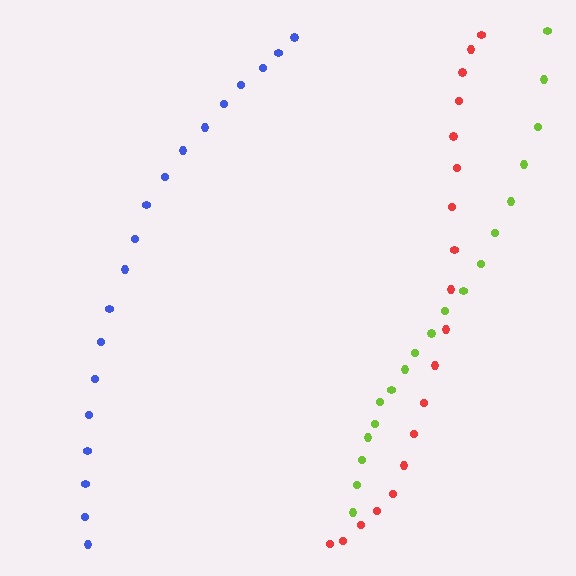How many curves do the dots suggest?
There are 3 distinct paths.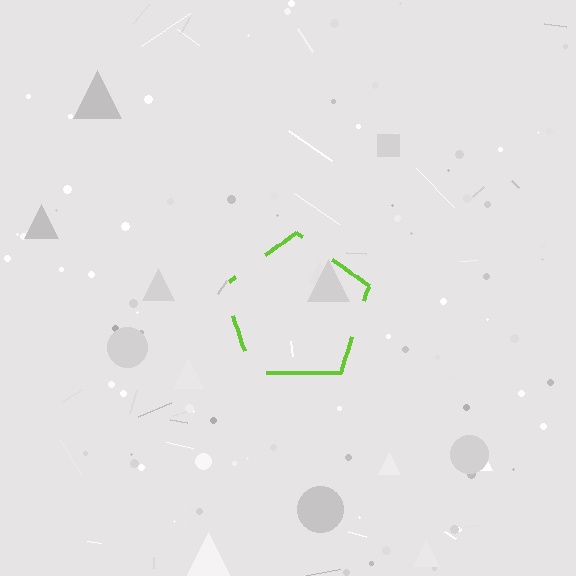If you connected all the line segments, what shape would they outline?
They would outline a pentagon.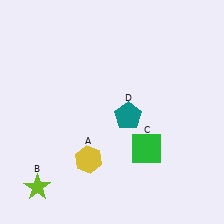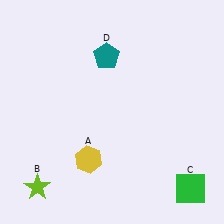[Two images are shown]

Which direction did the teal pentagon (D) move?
The teal pentagon (D) moved up.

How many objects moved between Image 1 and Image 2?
2 objects moved between the two images.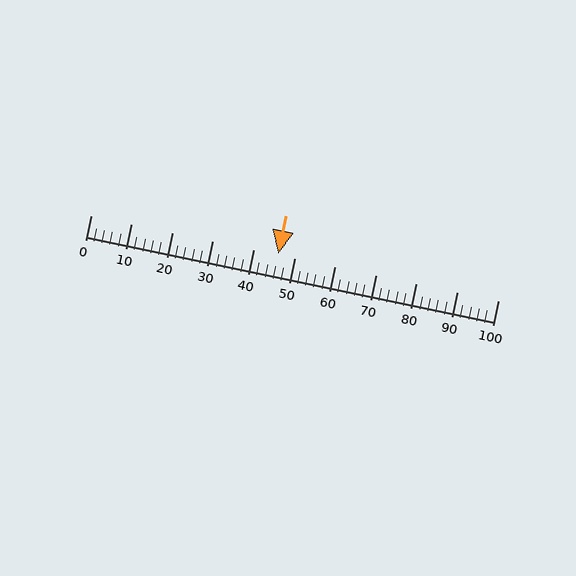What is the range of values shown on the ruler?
The ruler shows values from 0 to 100.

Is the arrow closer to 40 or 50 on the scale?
The arrow is closer to 50.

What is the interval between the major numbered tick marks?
The major tick marks are spaced 10 units apart.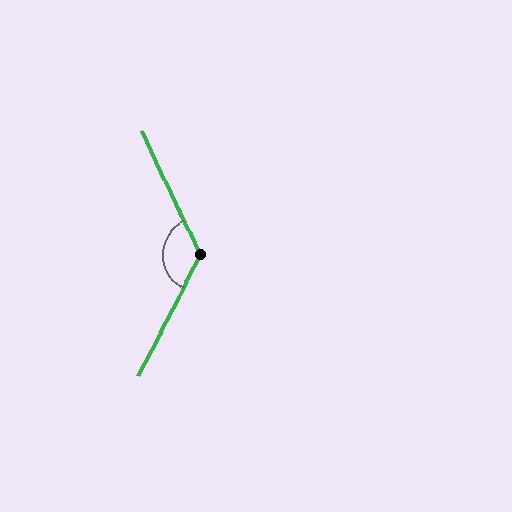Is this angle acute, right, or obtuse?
It is obtuse.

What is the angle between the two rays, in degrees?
Approximately 127 degrees.